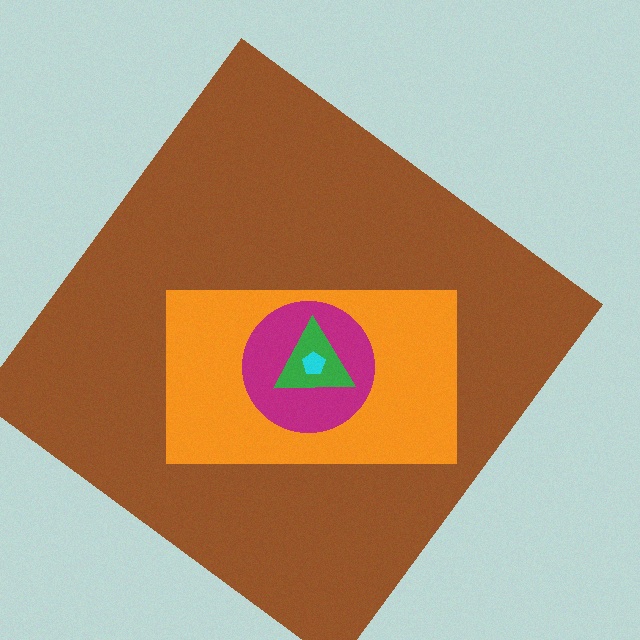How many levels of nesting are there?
5.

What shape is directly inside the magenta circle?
The green triangle.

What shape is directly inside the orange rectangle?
The magenta circle.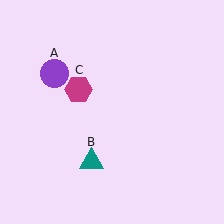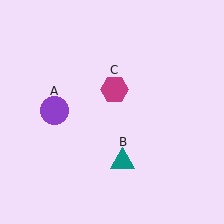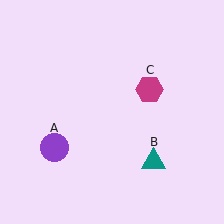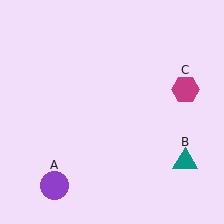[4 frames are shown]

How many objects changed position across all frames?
3 objects changed position: purple circle (object A), teal triangle (object B), magenta hexagon (object C).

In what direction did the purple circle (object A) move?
The purple circle (object A) moved down.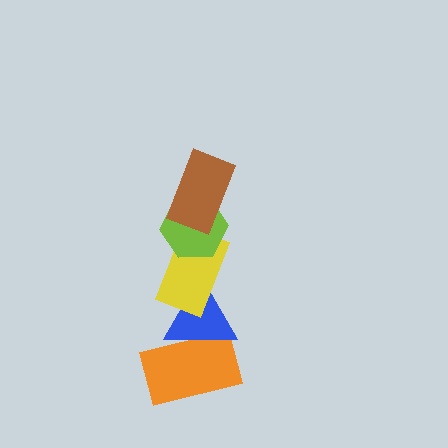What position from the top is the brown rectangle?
The brown rectangle is 1st from the top.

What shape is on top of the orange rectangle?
The blue triangle is on top of the orange rectangle.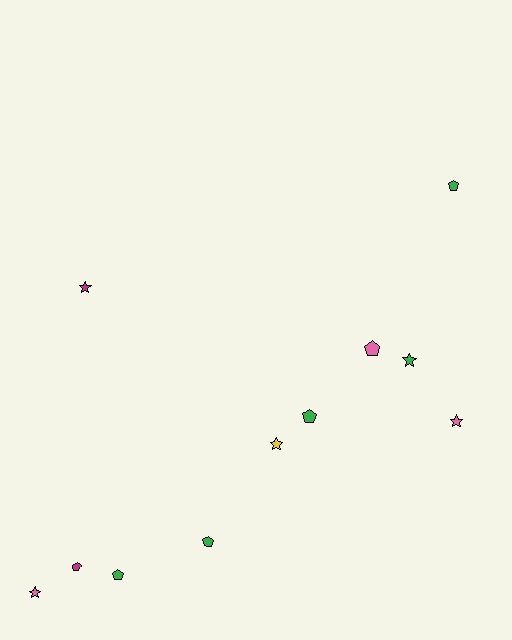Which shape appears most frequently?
Pentagon, with 6 objects.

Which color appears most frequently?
Green, with 5 objects.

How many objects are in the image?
There are 11 objects.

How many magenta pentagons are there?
There is 1 magenta pentagon.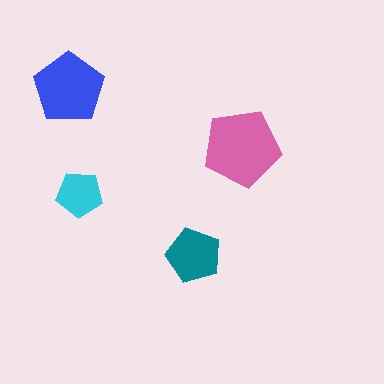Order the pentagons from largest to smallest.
the pink one, the blue one, the teal one, the cyan one.